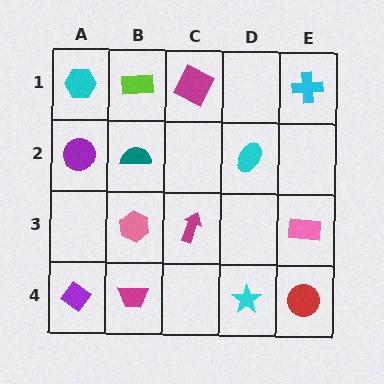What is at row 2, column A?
A purple circle.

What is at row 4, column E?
A red circle.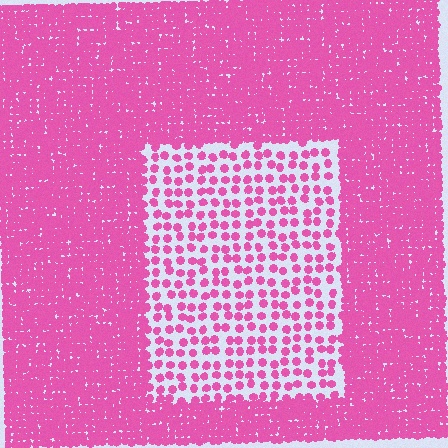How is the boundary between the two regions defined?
The boundary is defined by a change in element density (approximately 2.9x ratio). All elements are the same color, size, and shape.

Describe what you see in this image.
The image contains small pink elements arranged at two different densities. A rectangle-shaped region is visible where the elements are less densely packed than the surrounding area.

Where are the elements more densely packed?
The elements are more densely packed outside the rectangle boundary.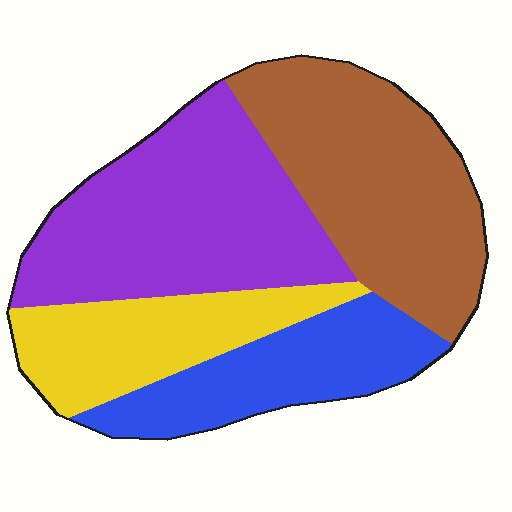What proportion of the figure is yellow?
Yellow covers around 20% of the figure.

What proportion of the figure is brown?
Brown takes up about one third (1/3) of the figure.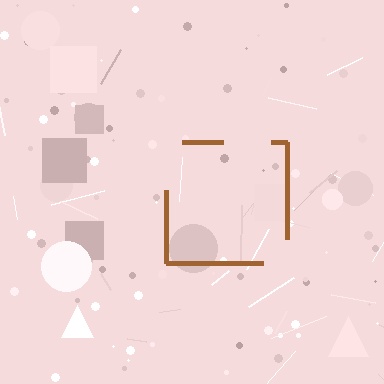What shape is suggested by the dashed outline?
The dashed outline suggests a square.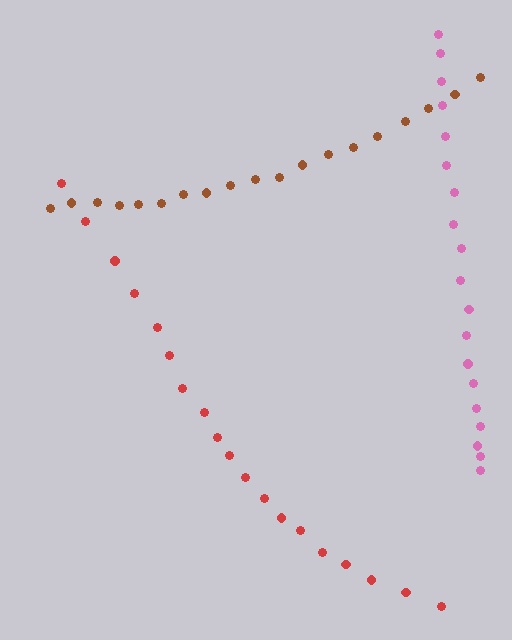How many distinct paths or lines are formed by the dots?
There are 3 distinct paths.